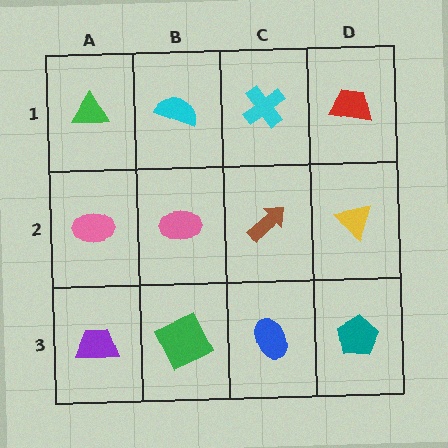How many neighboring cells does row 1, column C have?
3.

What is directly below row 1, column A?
A pink ellipse.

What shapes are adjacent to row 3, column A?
A pink ellipse (row 2, column A), a green square (row 3, column B).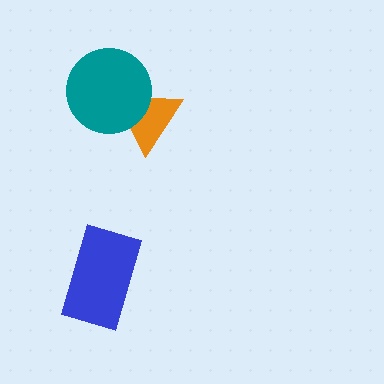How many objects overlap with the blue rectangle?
0 objects overlap with the blue rectangle.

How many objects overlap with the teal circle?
1 object overlaps with the teal circle.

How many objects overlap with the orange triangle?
1 object overlaps with the orange triangle.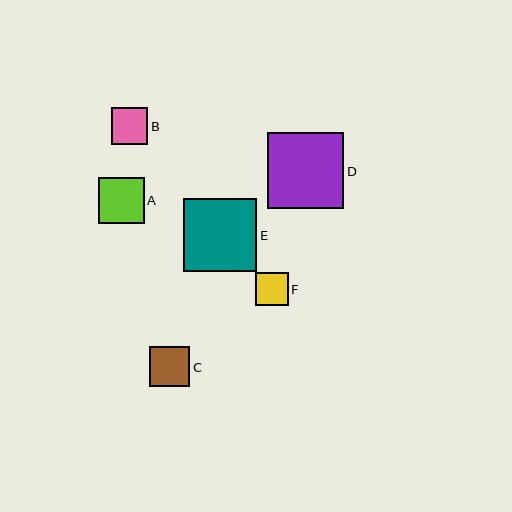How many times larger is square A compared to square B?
Square A is approximately 1.3 times the size of square B.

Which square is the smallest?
Square F is the smallest with a size of approximately 33 pixels.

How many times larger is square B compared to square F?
Square B is approximately 1.1 times the size of square F.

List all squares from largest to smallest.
From largest to smallest: D, E, A, C, B, F.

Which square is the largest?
Square D is the largest with a size of approximately 76 pixels.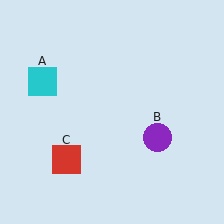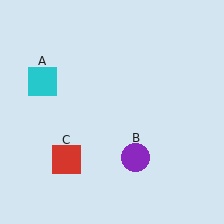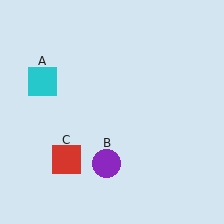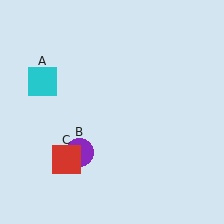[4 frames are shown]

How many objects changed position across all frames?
1 object changed position: purple circle (object B).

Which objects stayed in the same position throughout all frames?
Cyan square (object A) and red square (object C) remained stationary.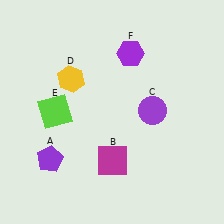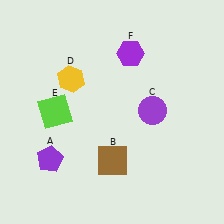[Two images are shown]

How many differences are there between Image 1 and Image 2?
There is 1 difference between the two images.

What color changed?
The square (B) changed from magenta in Image 1 to brown in Image 2.